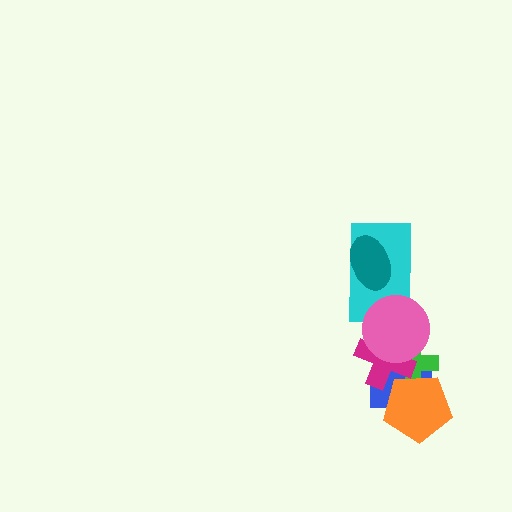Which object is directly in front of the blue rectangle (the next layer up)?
The green cross is directly in front of the blue rectangle.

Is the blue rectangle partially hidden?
Yes, it is partially covered by another shape.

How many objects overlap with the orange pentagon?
3 objects overlap with the orange pentagon.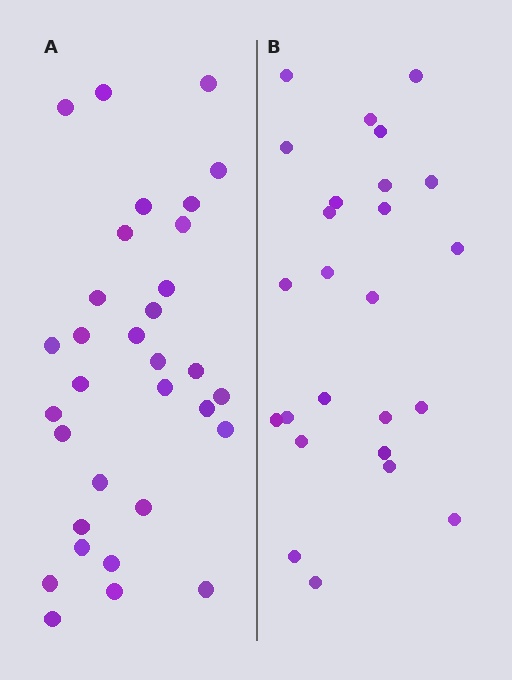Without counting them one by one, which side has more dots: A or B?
Region A (the left region) has more dots.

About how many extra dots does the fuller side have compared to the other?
Region A has roughly 8 or so more dots than region B.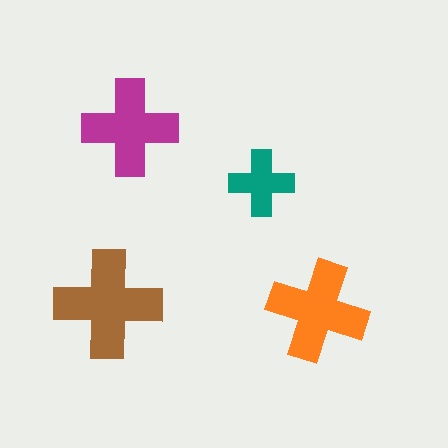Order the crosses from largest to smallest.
the brown one, the orange one, the magenta one, the teal one.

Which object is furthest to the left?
The brown cross is leftmost.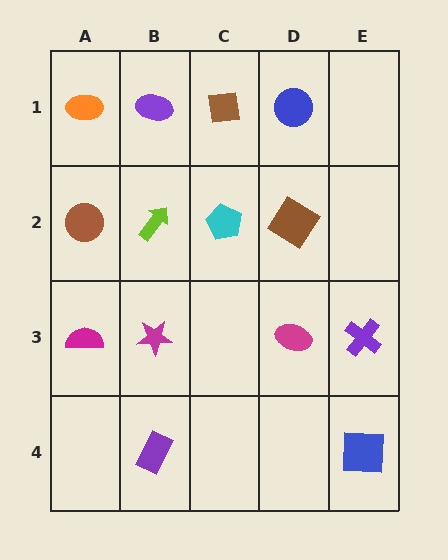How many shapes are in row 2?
4 shapes.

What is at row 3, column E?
A purple cross.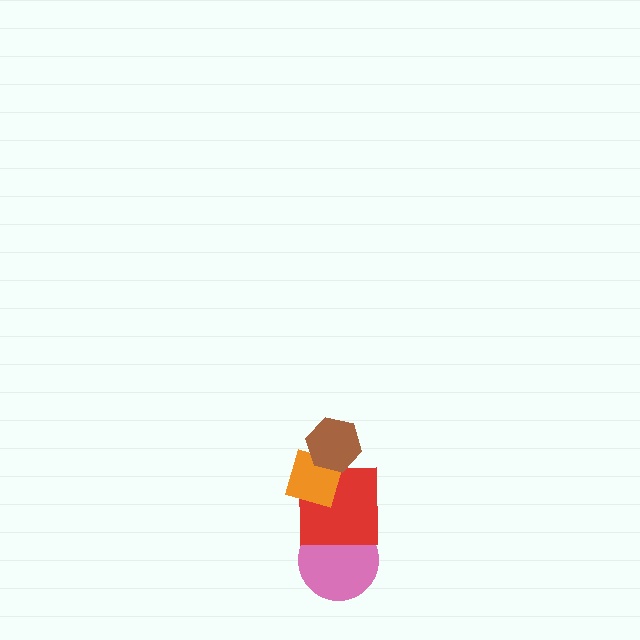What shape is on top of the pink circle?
The red square is on top of the pink circle.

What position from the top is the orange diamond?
The orange diamond is 2nd from the top.